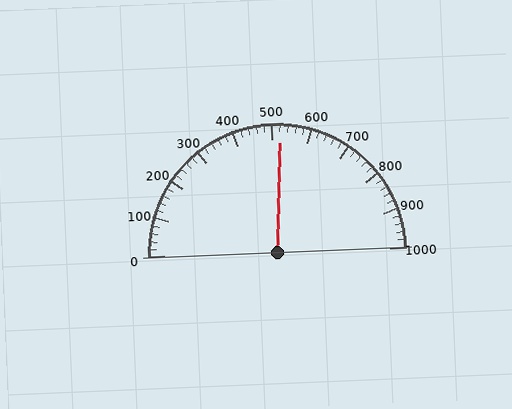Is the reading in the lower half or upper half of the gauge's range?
The reading is in the upper half of the range (0 to 1000).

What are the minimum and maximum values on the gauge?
The gauge ranges from 0 to 1000.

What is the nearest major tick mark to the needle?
The nearest major tick mark is 500.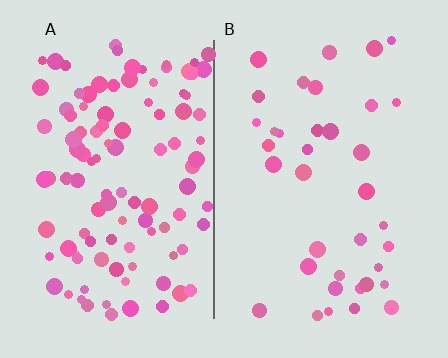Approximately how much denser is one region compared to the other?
Approximately 2.9× — region A over region B.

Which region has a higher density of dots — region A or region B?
A (the left).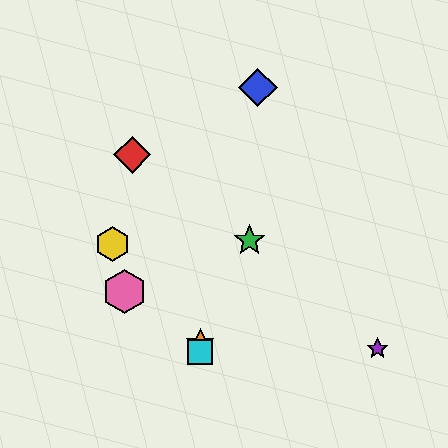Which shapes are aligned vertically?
The orange star, the cyan square are aligned vertically.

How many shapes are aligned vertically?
2 shapes (the orange star, the cyan square) are aligned vertically.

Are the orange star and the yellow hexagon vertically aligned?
No, the orange star is at x≈200 and the yellow hexagon is at x≈112.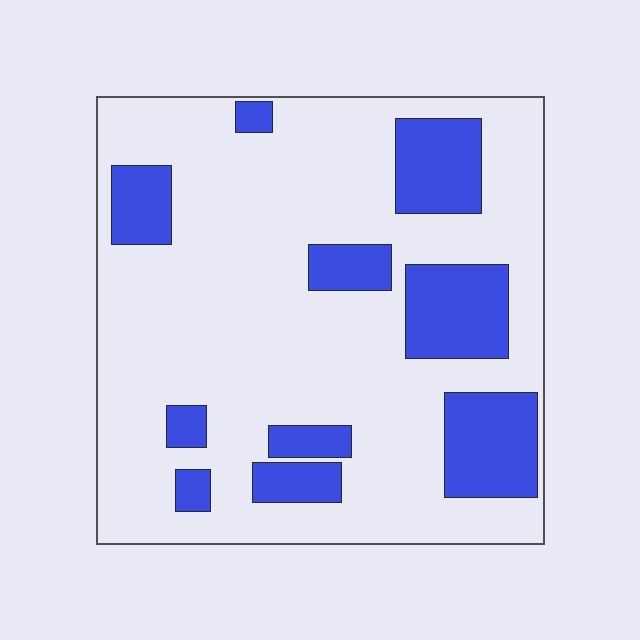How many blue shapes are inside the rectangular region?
10.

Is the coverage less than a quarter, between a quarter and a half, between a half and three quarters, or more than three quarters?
Less than a quarter.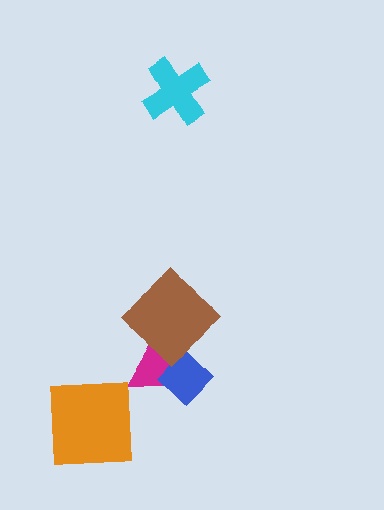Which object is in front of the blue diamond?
The brown diamond is in front of the blue diamond.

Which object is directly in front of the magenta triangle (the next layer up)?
The blue diamond is directly in front of the magenta triangle.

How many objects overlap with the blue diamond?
2 objects overlap with the blue diamond.